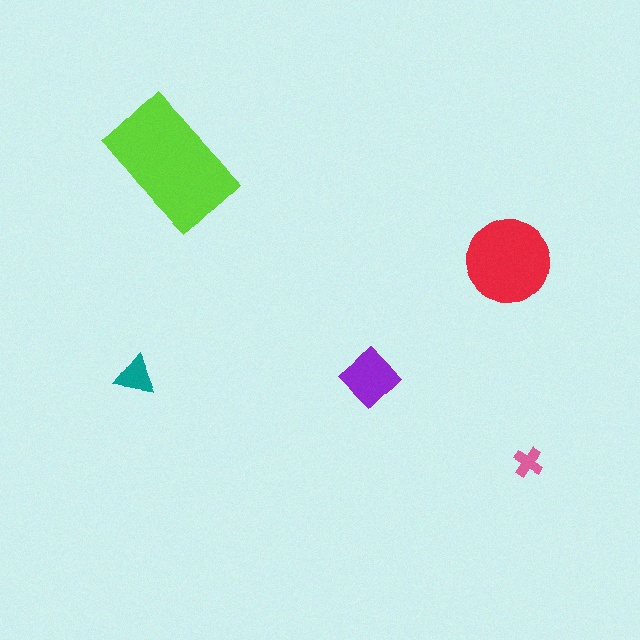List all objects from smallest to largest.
The pink cross, the teal triangle, the purple diamond, the red circle, the lime rectangle.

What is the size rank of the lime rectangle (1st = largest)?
1st.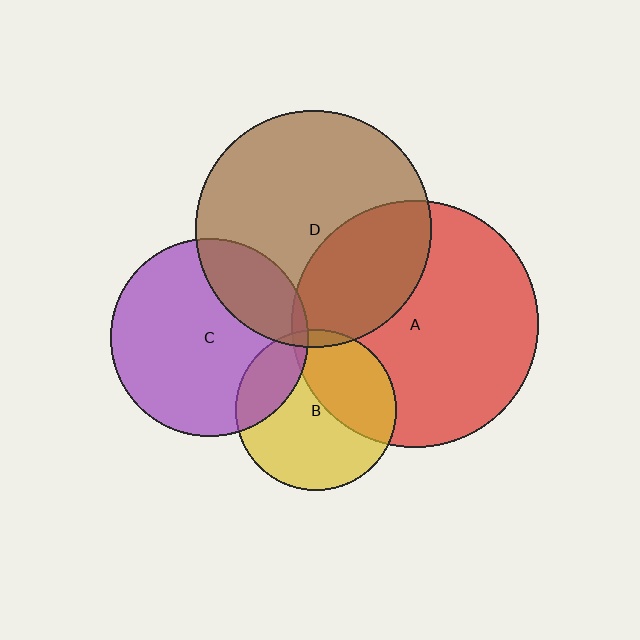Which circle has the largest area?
Circle A (red).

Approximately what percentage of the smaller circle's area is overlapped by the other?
Approximately 5%.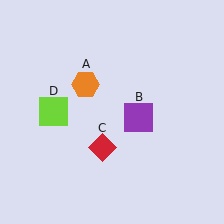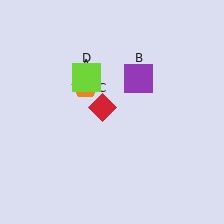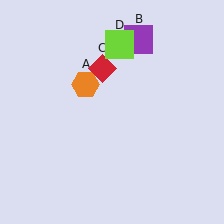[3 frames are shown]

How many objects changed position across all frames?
3 objects changed position: purple square (object B), red diamond (object C), lime square (object D).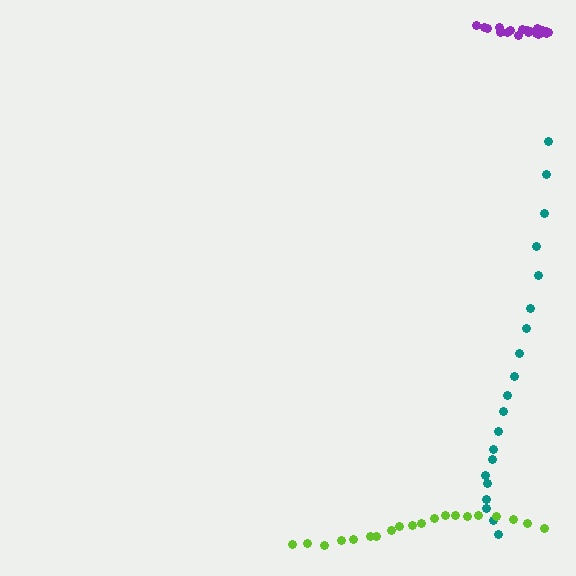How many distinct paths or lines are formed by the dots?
There are 3 distinct paths.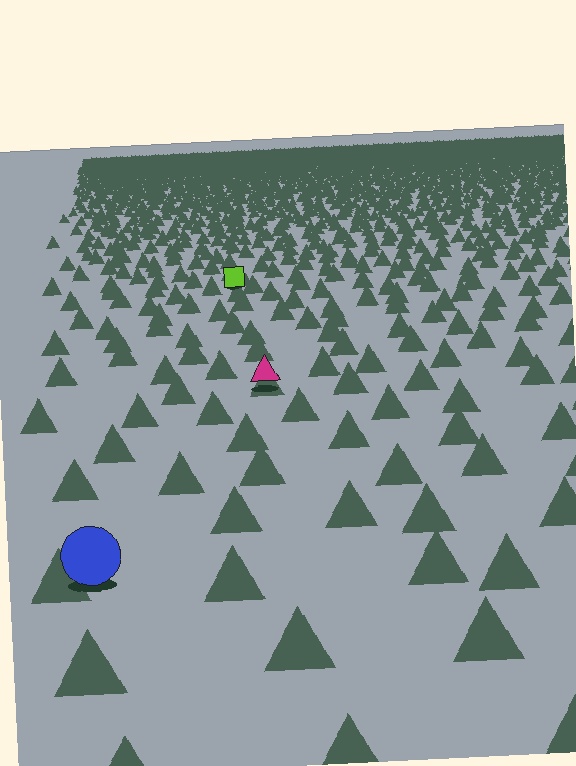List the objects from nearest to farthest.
From nearest to farthest: the blue circle, the magenta triangle, the lime square.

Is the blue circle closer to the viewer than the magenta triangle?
Yes. The blue circle is closer — you can tell from the texture gradient: the ground texture is coarser near it.